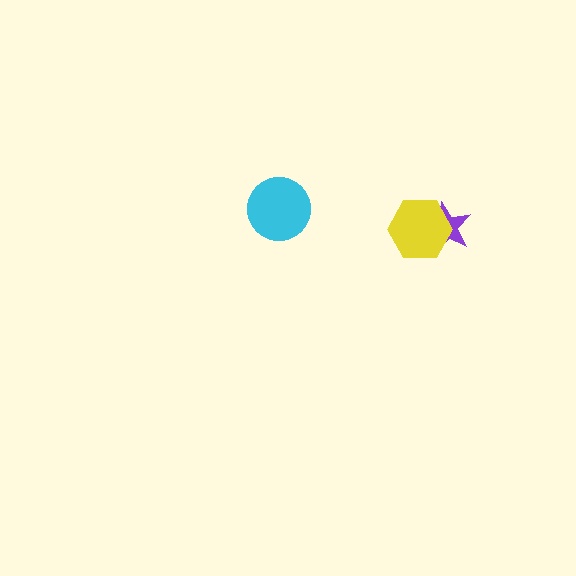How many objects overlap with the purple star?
1 object overlaps with the purple star.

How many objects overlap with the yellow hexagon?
1 object overlaps with the yellow hexagon.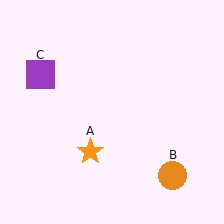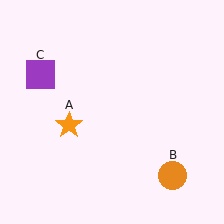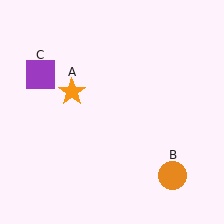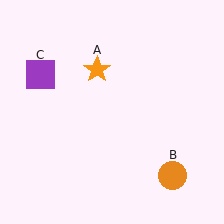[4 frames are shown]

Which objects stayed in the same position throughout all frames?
Orange circle (object B) and purple square (object C) remained stationary.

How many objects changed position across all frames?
1 object changed position: orange star (object A).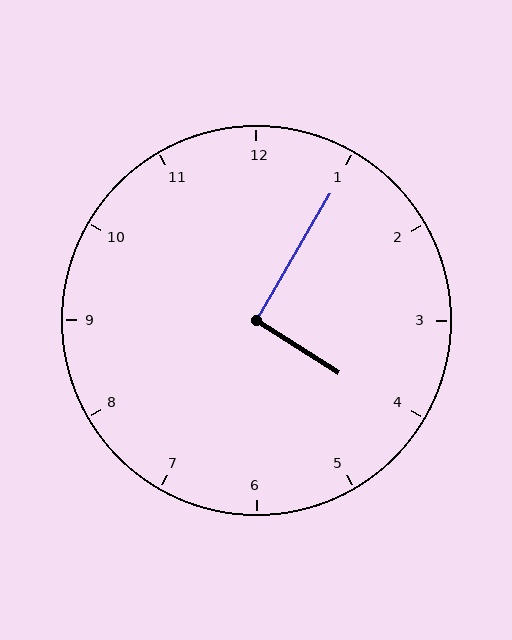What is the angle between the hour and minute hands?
Approximately 92 degrees.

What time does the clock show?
4:05.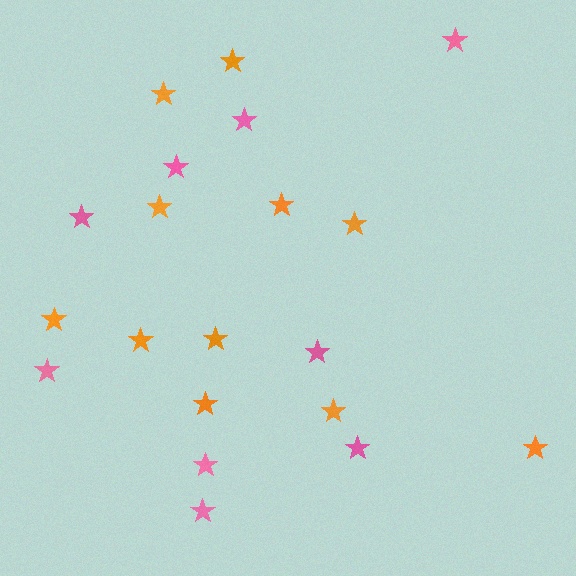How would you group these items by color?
There are 2 groups: one group of pink stars (9) and one group of orange stars (11).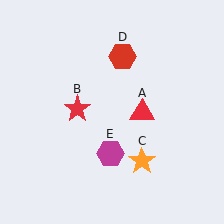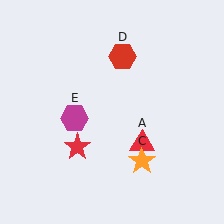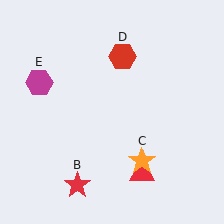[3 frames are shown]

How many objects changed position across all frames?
3 objects changed position: red triangle (object A), red star (object B), magenta hexagon (object E).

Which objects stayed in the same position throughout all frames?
Orange star (object C) and red hexagon (object D) remained stationary.